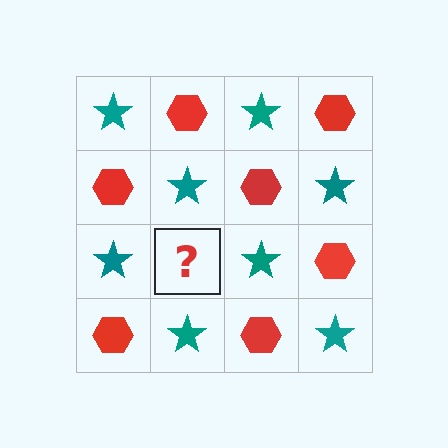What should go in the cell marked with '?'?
The missing cell should contain a red hexagon.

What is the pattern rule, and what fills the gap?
The rule is that it alternates teal star and red hexagon in a checkerboard pattern. The gap should be filled with a red hexagon.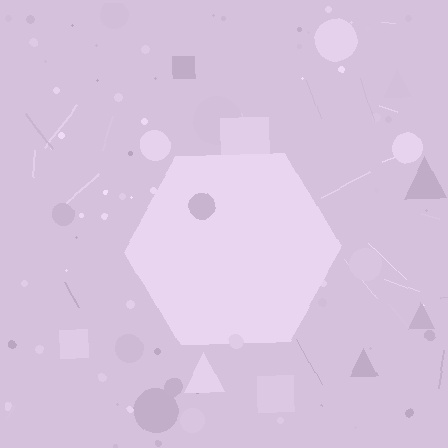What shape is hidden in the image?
A hexagon is hidden in the image.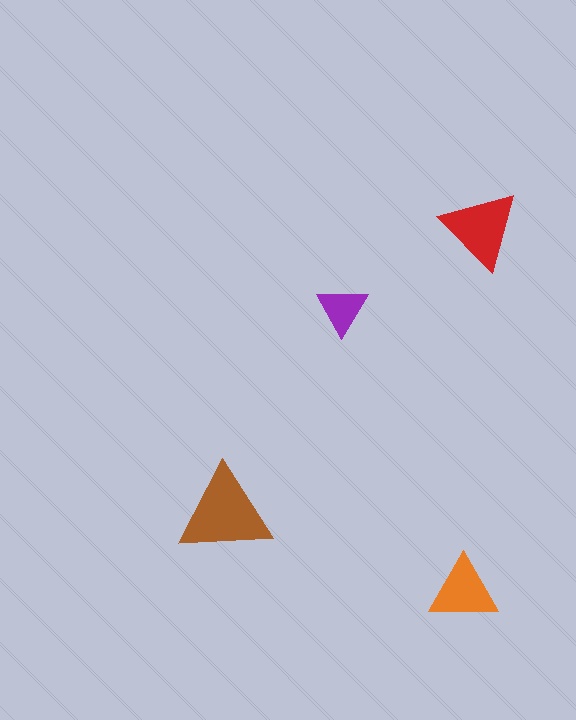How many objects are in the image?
There are 4 objects in the image.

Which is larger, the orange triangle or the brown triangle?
The brown one.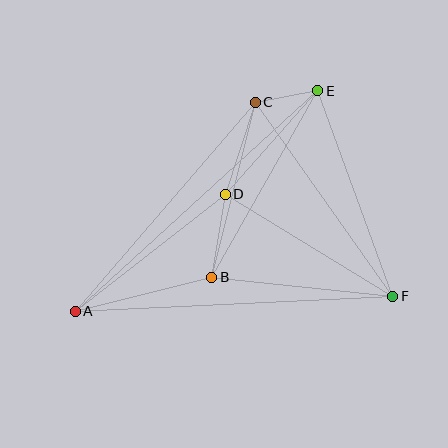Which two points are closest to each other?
Points C and E are closest to each other.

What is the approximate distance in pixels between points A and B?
The distance between A and B is approximately 141 pixels.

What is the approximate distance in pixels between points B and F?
The distance between B and F is approximately 182 pixels.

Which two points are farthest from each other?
Points A and E are farthest from each other.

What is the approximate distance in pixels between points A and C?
The distance between A and C is approximately 275 pixels.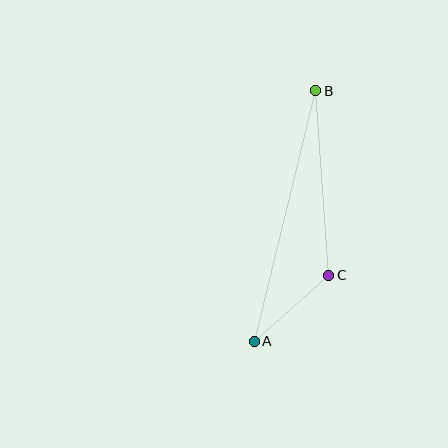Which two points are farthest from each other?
Points A and B are farthest from each other.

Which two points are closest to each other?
Points A and C are closest to each other.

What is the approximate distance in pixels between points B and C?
The distance between B and C is approximately 185 pixels.